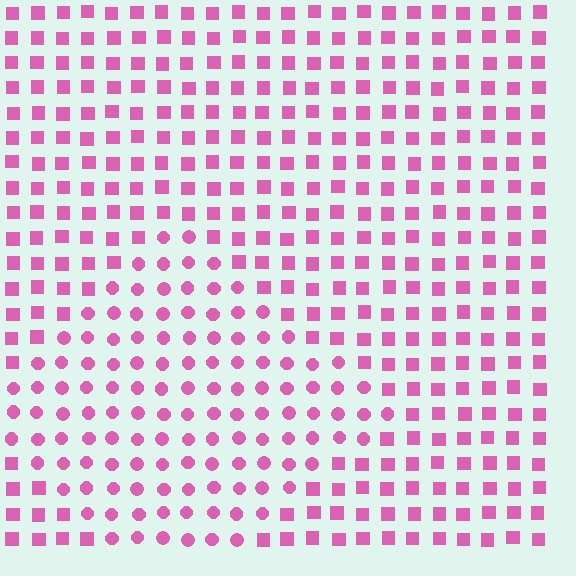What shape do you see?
I see a diamond.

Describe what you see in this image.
The image is filled with small pink elements arranged in a uniform grid. A diamond-shaped region contains circles, while the surrounding area contains squares. The boundary is defined purely by the change in element shape.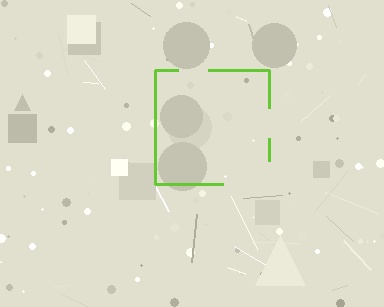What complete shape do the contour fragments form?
The contour fragments form a square.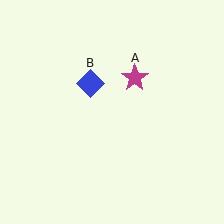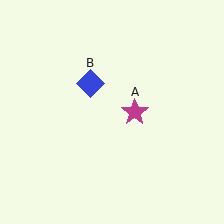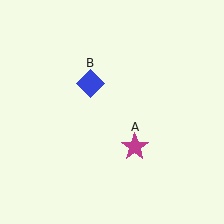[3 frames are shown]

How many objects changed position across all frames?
1 object changed position: magenta star (object A).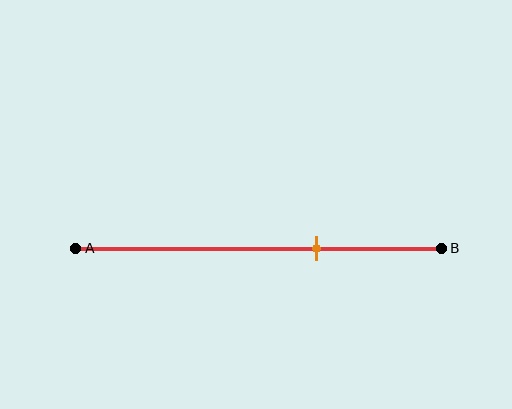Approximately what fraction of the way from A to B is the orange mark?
The orange mark is approximately 65% of the way from A to B.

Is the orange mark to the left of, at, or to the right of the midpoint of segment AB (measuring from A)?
The orange mark is to the right of the midpoint of segment AB.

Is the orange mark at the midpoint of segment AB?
No, the mark is at about 65% from A, not at the 50% midpoint.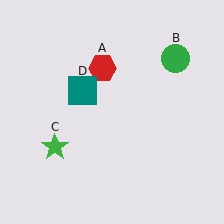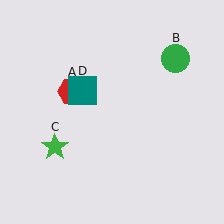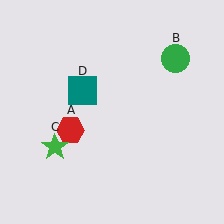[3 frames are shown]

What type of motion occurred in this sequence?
The red hexagon (object A) rotated counterclockwise around the center of the scene.